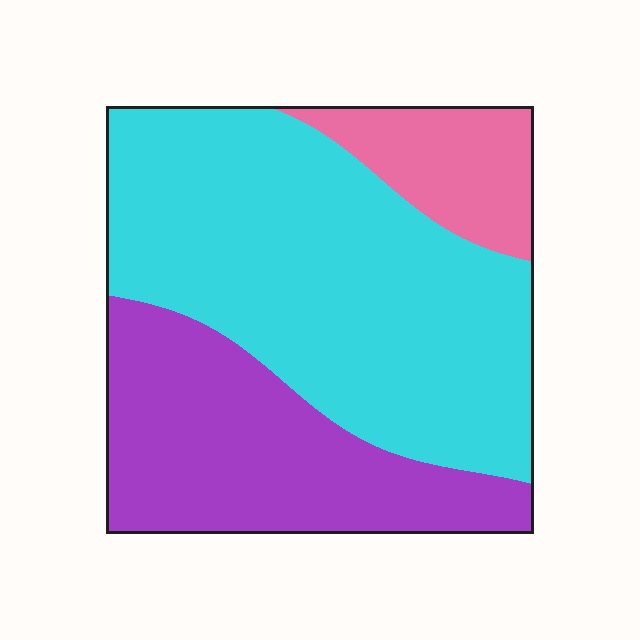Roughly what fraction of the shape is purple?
Purple takes up between a quarter and a half of the shape.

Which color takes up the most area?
Cyan, at roughly 55%.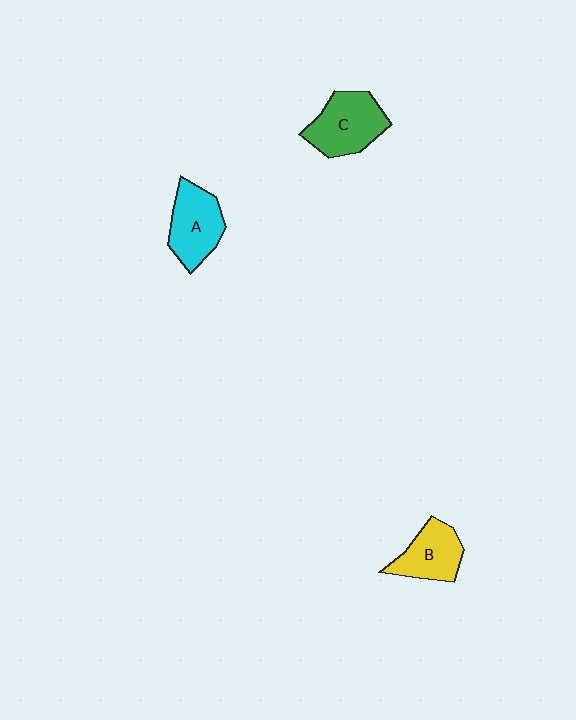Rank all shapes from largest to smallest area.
From largest to smallest: C (green), A (cyan), B (yellow).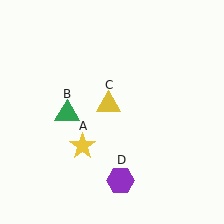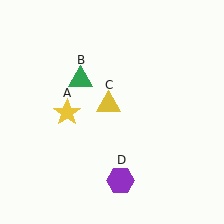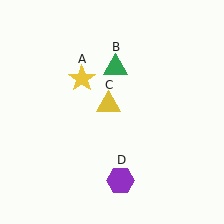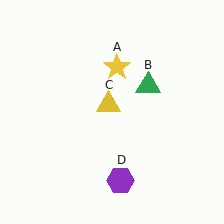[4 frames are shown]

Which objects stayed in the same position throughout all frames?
Yellow triangle (object C) and purple hexagon (object D) remained stationary.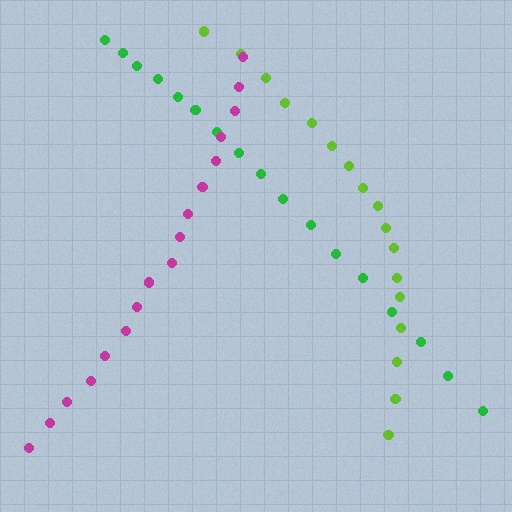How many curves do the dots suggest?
There are 3 distinct paths.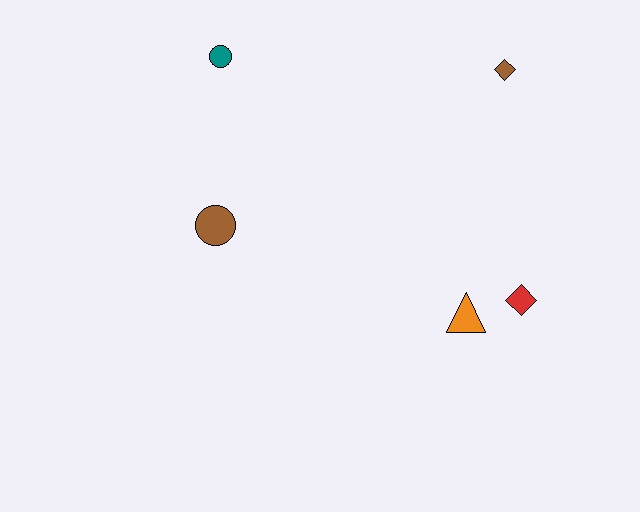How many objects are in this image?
There are 5 objects.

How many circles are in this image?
There are 2 circles.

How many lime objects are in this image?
There are no lime objects.